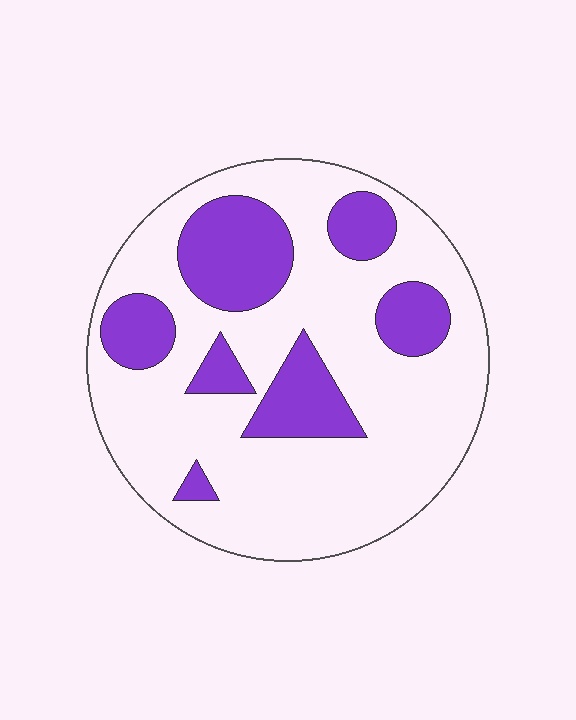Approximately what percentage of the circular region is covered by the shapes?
Approximately 25%.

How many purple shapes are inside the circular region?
7.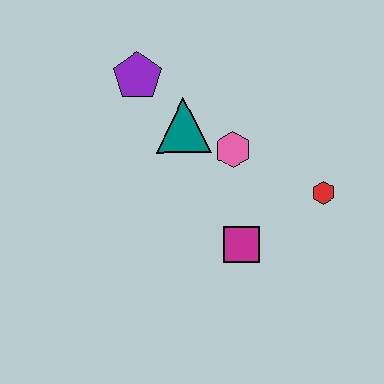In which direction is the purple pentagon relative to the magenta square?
The purple pentagon is above the magenta square.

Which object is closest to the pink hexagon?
The teal triangle is closest to the pink hexagon.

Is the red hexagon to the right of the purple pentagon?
Yes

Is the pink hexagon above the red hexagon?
Yes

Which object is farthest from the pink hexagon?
The purple pentagon is farthest from the pink hexagon.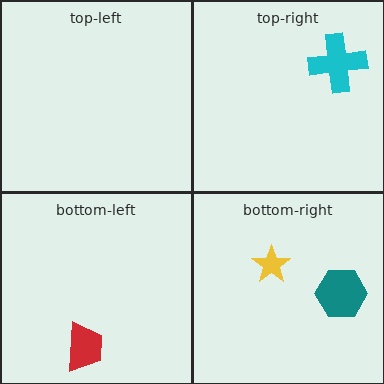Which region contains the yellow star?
The bottom-right region.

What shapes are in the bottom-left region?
The red trapezoid.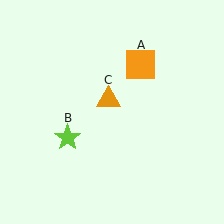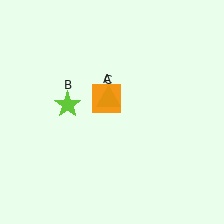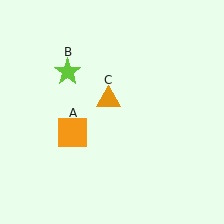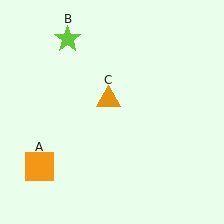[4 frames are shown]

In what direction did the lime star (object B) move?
The lime star (object B) moved up.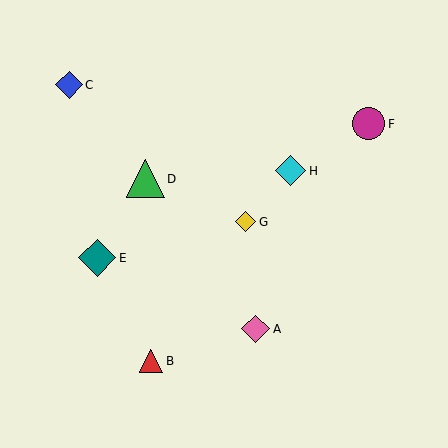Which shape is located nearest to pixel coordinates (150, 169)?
The green triangle (labeled D) at (145, 179) is nearest to that location.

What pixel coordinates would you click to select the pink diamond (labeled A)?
Click at (256, 329) to select the pink diamond A.